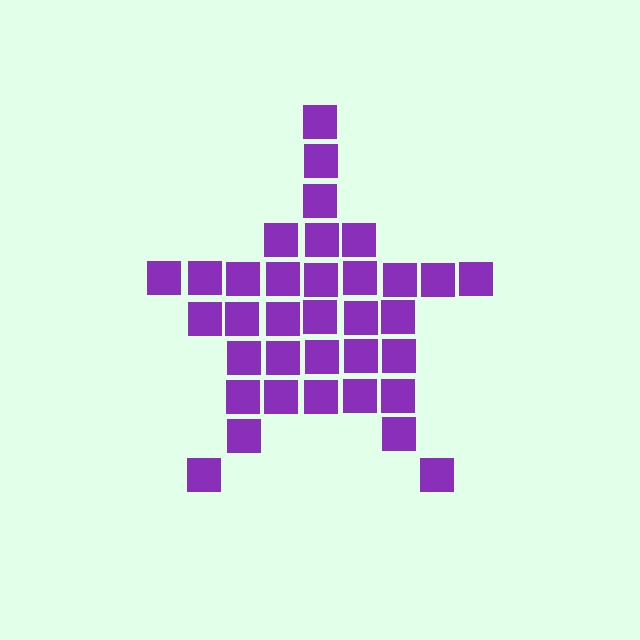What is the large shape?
The large shape is a star.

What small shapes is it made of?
It is made of small squares.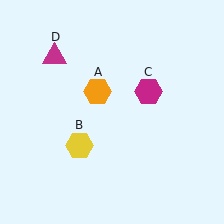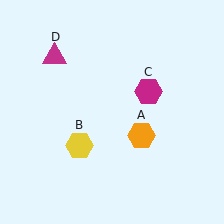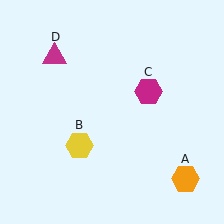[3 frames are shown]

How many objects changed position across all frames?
1 object changed position: orange hexagon (object A).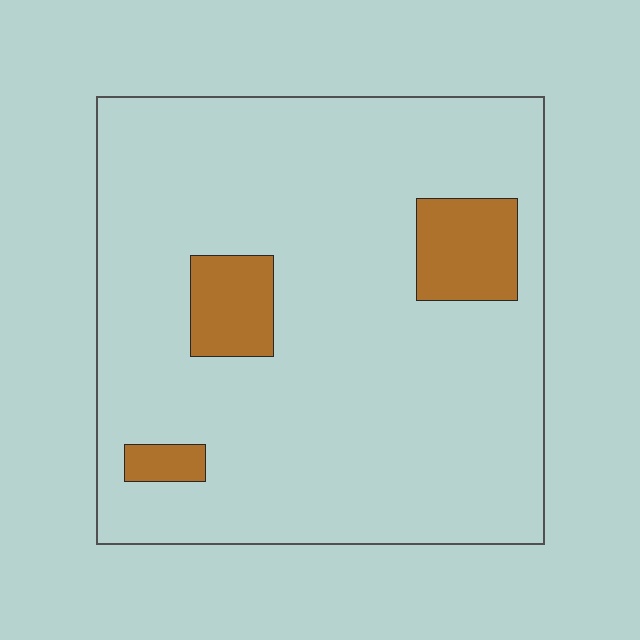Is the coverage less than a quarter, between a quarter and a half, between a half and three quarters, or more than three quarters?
Less than a quarter.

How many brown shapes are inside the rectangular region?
3.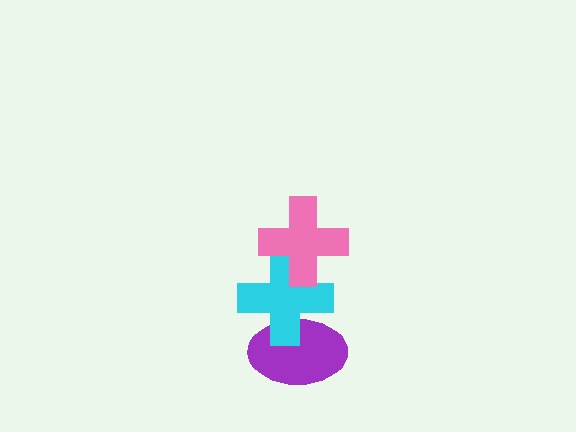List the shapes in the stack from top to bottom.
From top to bottom: the pink cross, the cyan cross, the purple ellipse.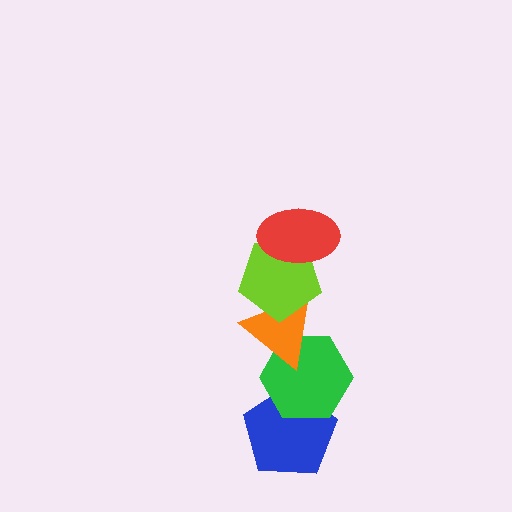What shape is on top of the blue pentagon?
The green hexagon is on top of the blue pentagon.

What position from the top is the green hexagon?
The green hexagon is 4th from the top.